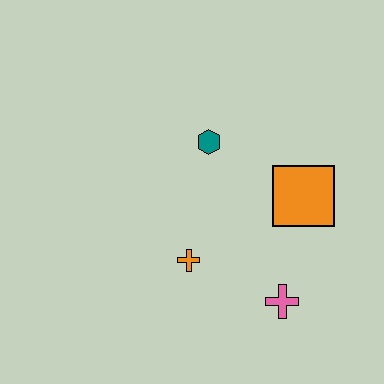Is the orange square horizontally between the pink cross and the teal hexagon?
No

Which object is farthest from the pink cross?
The teal hexagon is farthest from the pink cross.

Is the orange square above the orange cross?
Yes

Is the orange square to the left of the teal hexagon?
No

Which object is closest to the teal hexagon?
The orange square is closest to the teal hexagon.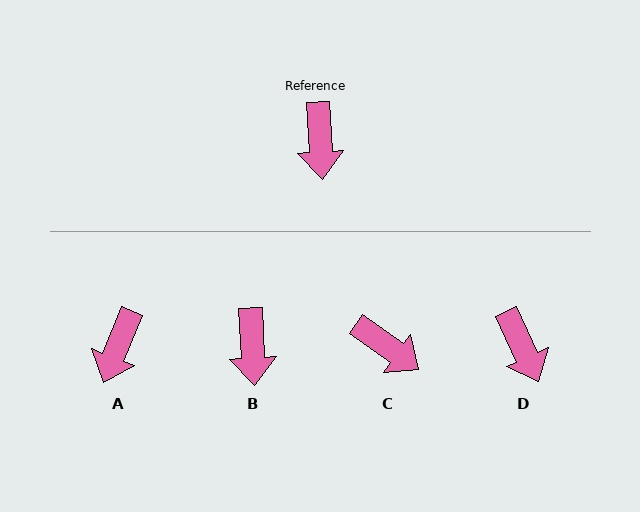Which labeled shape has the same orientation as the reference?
B.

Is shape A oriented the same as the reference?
No, it is off by about 25 degrees.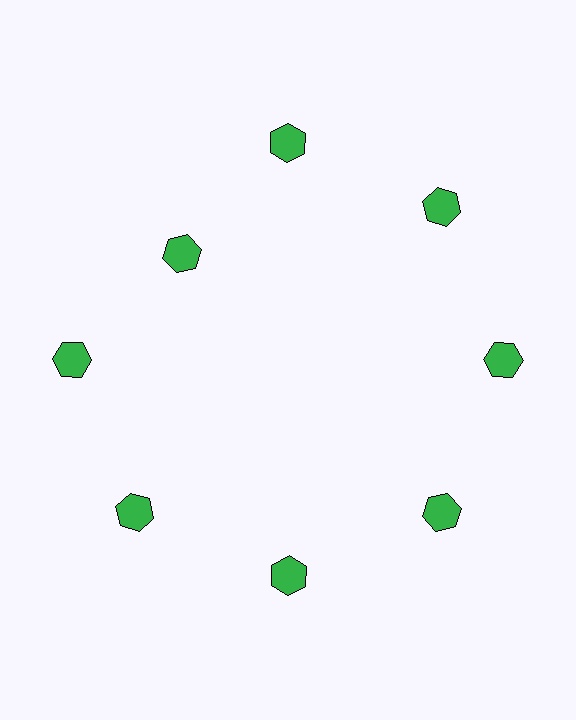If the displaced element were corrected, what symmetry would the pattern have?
It would have 8-fold rotational symmetry — the pattern would map onto itself every 45 degrees.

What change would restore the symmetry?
The symmetry would be restored by moving it outward, back onto the ring so that all 8 hexagons sit at equal angles and equal distance from the center.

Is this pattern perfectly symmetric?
No. The 8 green hexagons are arranged in a ring, but one element near the 10 o'clock position is pulled inward toward the center, breaking the 8-fold rotational symmetry.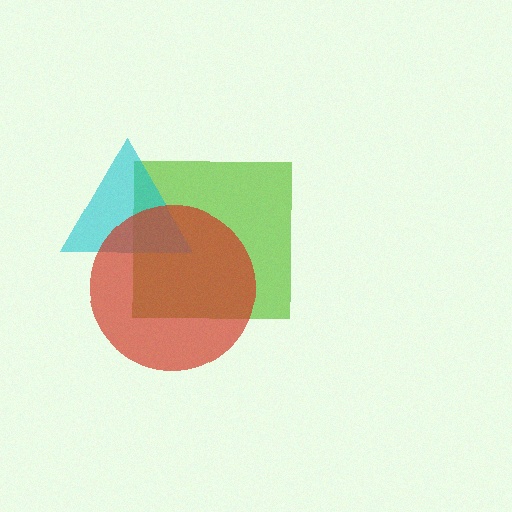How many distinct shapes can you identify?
There are 3 distinct shapes: a lime square, a cyan triangle, a red circle.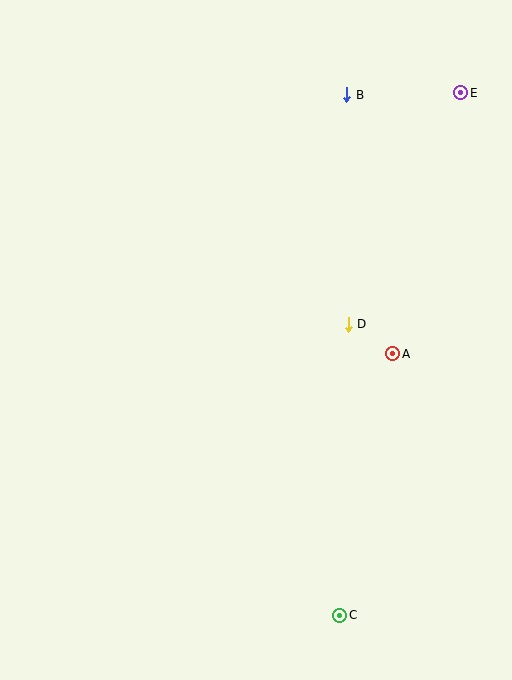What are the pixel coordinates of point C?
Point C is at (340, 615).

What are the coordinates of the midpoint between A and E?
The midpoint between A and E is at (427, 223).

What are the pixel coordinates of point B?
Point B is at (347, 95).